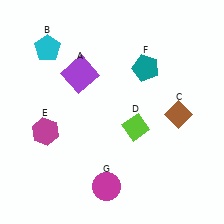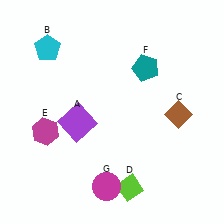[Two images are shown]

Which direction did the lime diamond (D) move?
The lime diamond (D) moved down.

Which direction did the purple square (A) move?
The purple square (A) moved down.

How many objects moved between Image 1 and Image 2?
2 objects moved between the two images.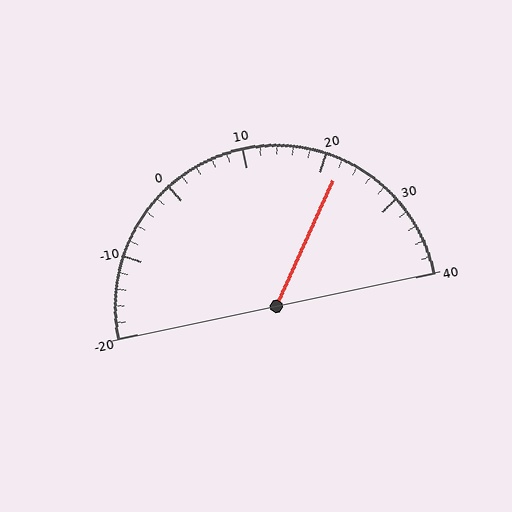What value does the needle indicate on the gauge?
The needle indicates approximately 22.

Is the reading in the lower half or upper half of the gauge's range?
The reading is in the upper half of the range (-20 to 40).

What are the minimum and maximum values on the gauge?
The gauge ranges from -20 to 40.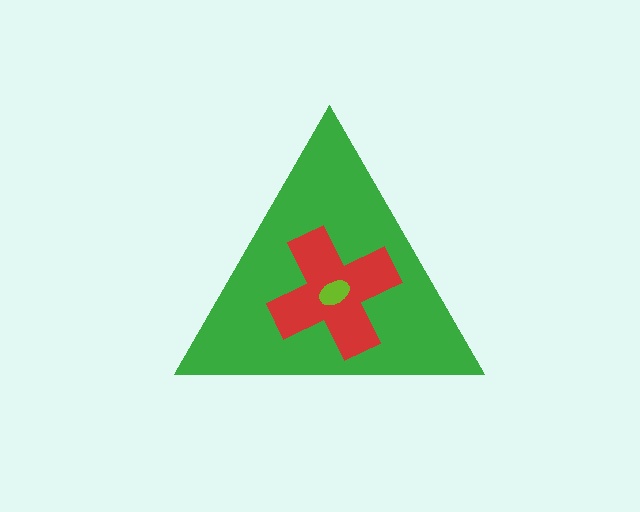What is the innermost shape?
The lime ellipse.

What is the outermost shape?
The green triangle.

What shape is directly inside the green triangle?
The red cross.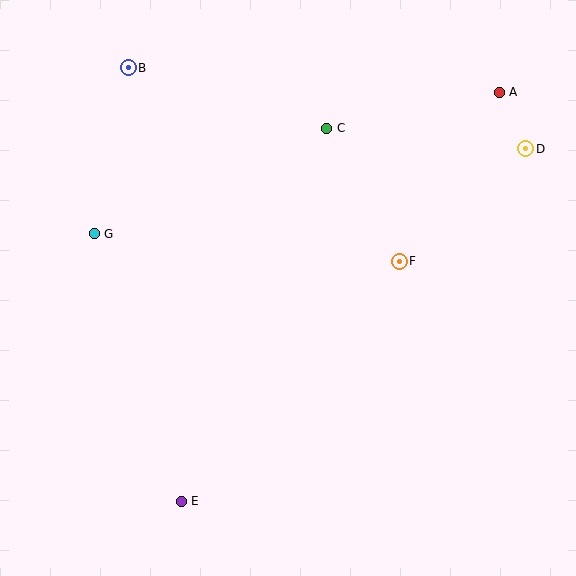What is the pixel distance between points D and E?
The distance between D and E is 493 pixels.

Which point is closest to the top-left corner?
Point B is closest to the top-left corner.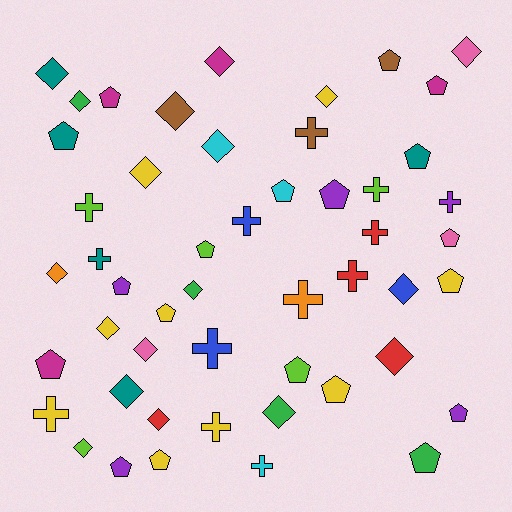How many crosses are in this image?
There are 13 crosses.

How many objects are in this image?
There are 50 objects.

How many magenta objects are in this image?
There are 4 magenta objects.